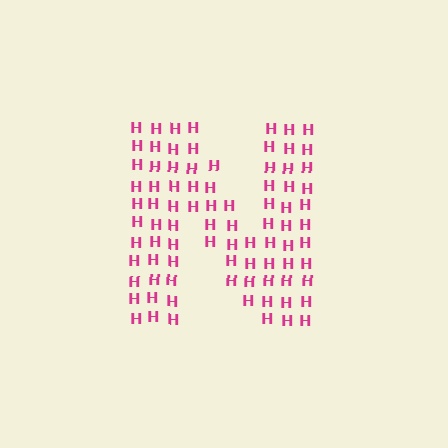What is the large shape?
The large shape is the letter N.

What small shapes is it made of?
It is made of small letter H's.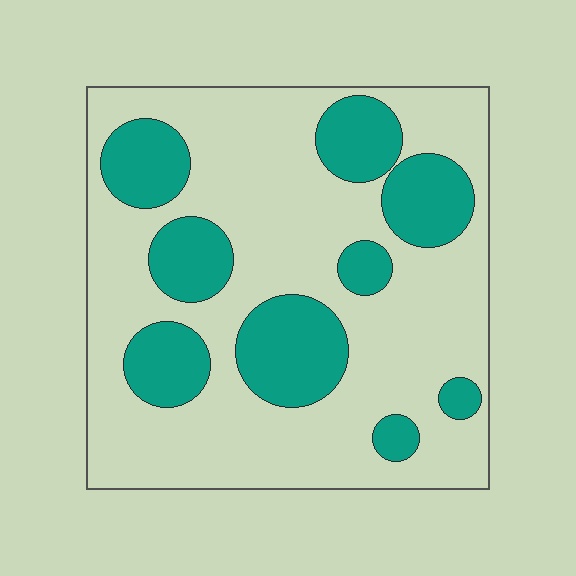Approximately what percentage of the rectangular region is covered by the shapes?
Approximately 30%.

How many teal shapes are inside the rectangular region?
9.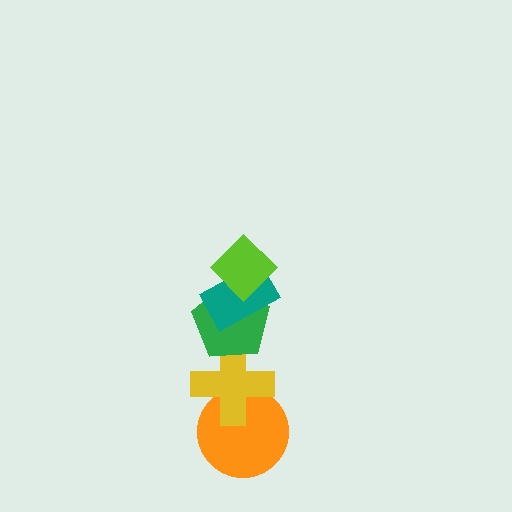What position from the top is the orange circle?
The orange circle is 5th from the top.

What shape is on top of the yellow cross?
The green pentagon is on top of the yellow cross.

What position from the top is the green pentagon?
The green pentagon is 3rd from the top.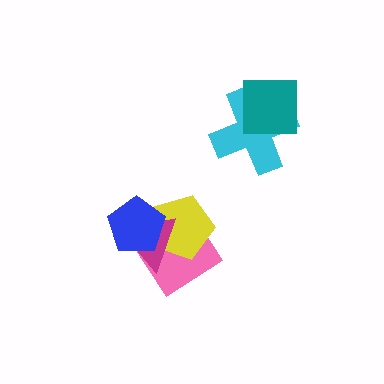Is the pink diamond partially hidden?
Yes, it is partially covered by another shape.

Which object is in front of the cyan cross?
The teal square is in front of the cyan cross.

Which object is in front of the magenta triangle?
The blue pentagon is in front of the magenta triangle.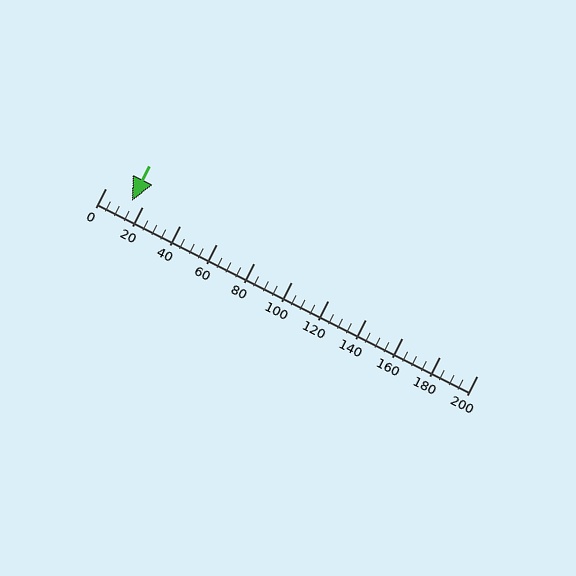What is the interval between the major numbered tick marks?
The major tick marks are spaced 20 units apart.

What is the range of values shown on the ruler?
The ruler shows values from 0 to 200.